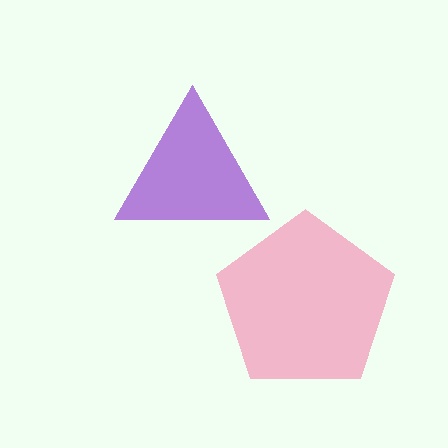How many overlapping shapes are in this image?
There are 2 overlapping shapes in the image.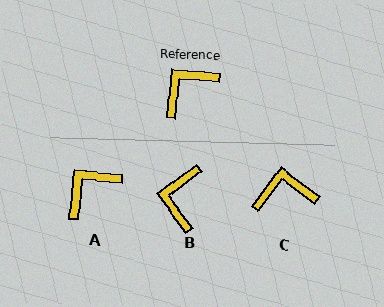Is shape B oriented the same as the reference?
No, it is off by about 42 degrees.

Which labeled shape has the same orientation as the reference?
A.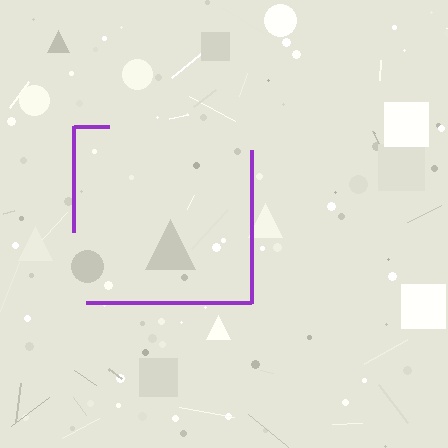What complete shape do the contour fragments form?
The contour fragments form a square.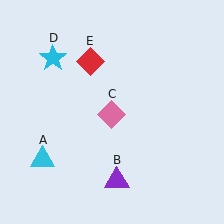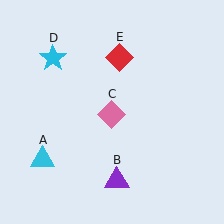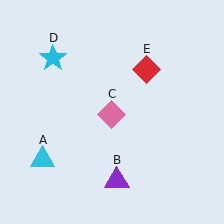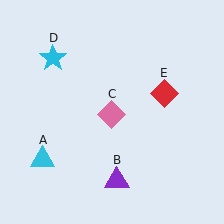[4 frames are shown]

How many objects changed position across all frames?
1 object changed position: red diamond (object E).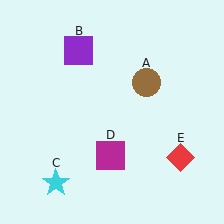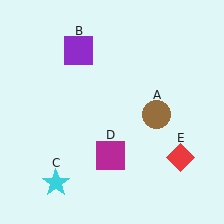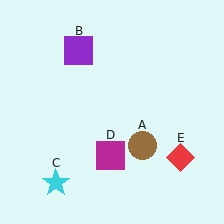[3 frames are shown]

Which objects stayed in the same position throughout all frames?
Purple square (object B) and cyan star (object C) and magenta square (object D) and red diamond (object E) remained stationary.